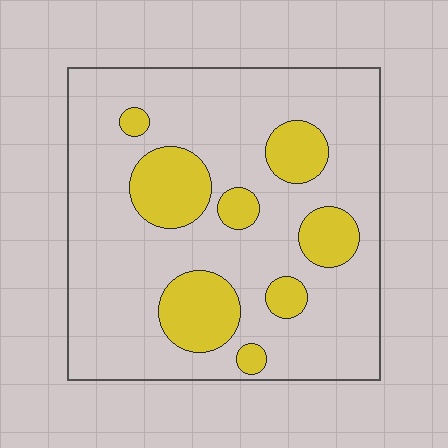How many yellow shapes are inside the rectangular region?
8.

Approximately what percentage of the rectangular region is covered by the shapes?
Approximately 20%.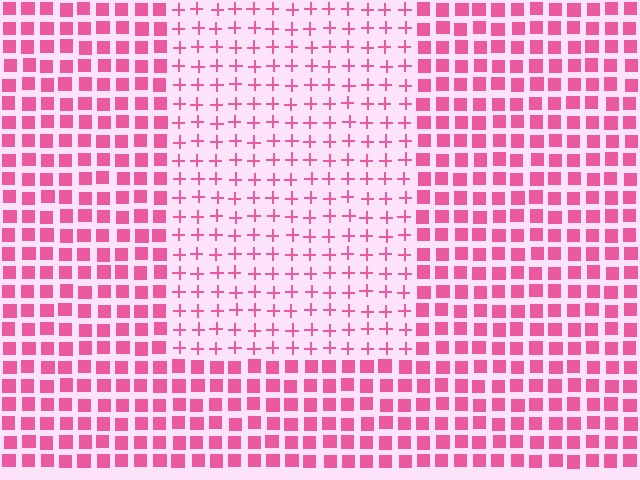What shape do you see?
I see a rectangle.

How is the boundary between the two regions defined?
The boundary is defined by a change in element shape: plus signs inside vs. squares outside. All elements share the same color and spacing.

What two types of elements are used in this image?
The image uses plus signs inside the rectangle region and squares outside it.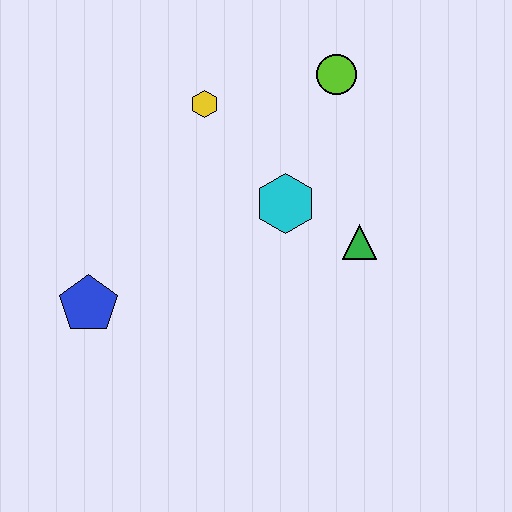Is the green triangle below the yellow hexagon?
Yes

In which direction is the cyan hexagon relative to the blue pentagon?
The cyan hexagon is to the right of the blue pentagon.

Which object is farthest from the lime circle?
The blue pentagon is farthest from the lime circle.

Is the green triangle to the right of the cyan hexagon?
Yes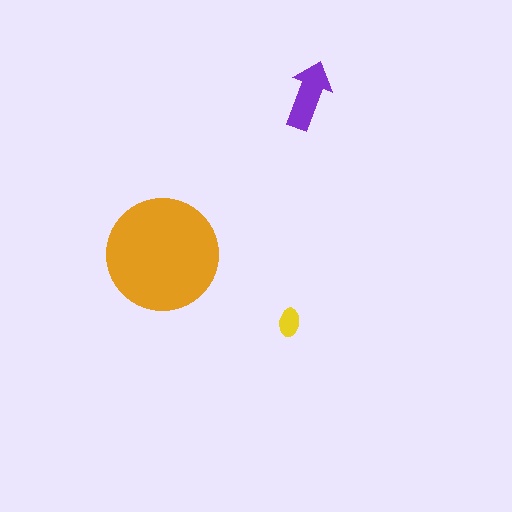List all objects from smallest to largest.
The yellow ellipse, the purple arrow, the orange circle.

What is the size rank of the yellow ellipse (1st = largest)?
3rd.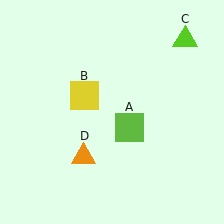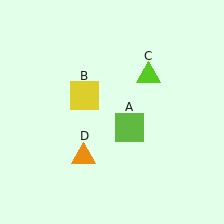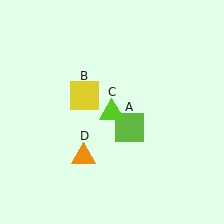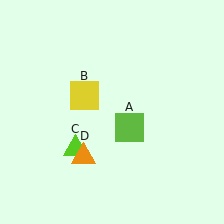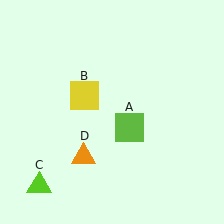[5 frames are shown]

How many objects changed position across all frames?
1 object changed position: lime triangle (object C).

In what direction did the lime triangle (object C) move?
The lime triangle (object C) moved down and to the left.